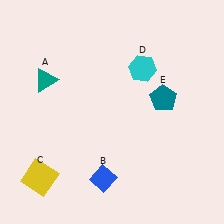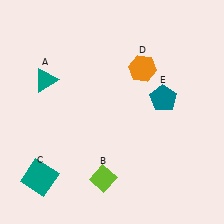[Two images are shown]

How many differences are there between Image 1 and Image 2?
There are 3 differences between the two images.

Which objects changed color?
B changed from blue to lime. C changed from yellow to teal. D changed from cyan to orange.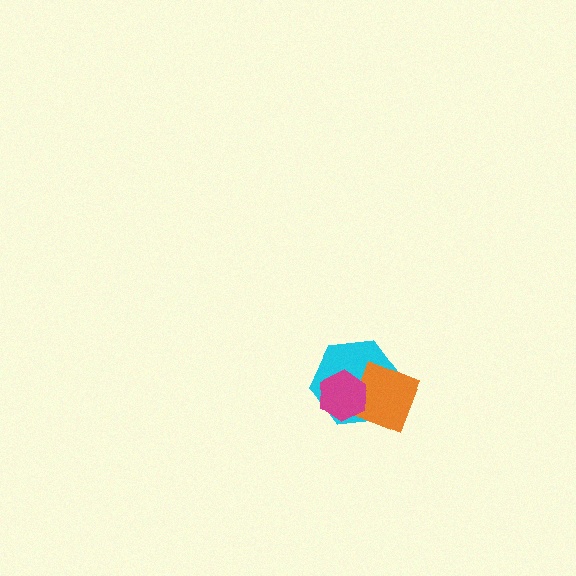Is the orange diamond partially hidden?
Yes, it is partially covered by another shape.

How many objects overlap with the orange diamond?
2 objects overlap with the orange diamond.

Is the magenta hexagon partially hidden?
No, no other shape covers it.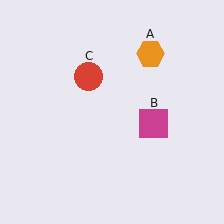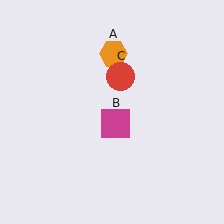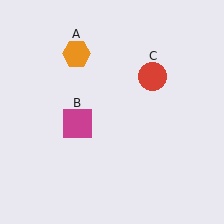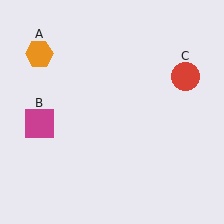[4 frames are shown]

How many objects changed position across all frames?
3 objects changed position: orange hexagon (object A), magenta square (object B), red circle (object C).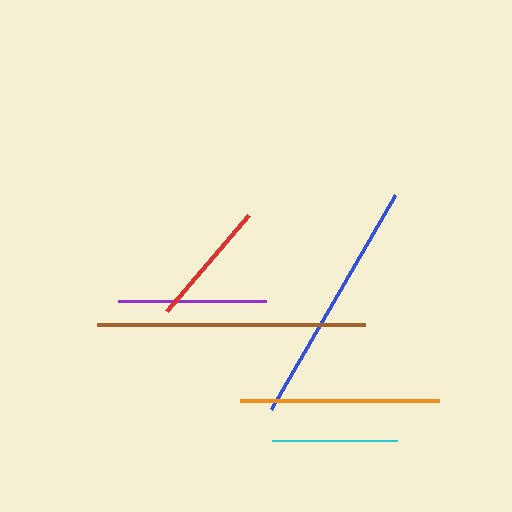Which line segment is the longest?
The brown line is the longest at approximately 268 pixels.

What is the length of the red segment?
The red segment is approximately 126 pixels long.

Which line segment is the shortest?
The cyan line is the shortest at approximately 125 pixels.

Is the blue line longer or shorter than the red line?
The blue line is longer than the red line.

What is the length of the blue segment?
The blue segment is approximately 247 pixels long.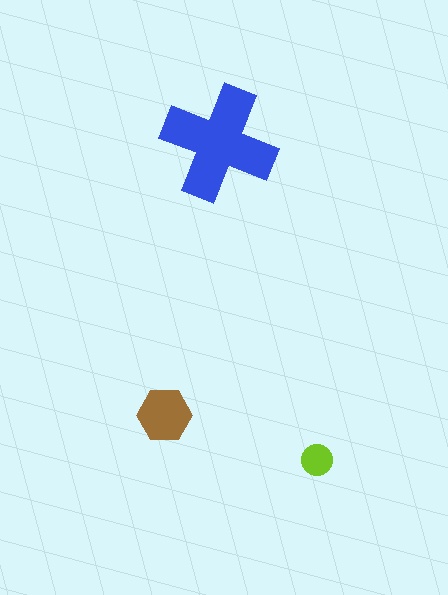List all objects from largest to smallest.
The blue cross, the brown hexagon, the lime circle.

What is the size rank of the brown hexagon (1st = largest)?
2nd.